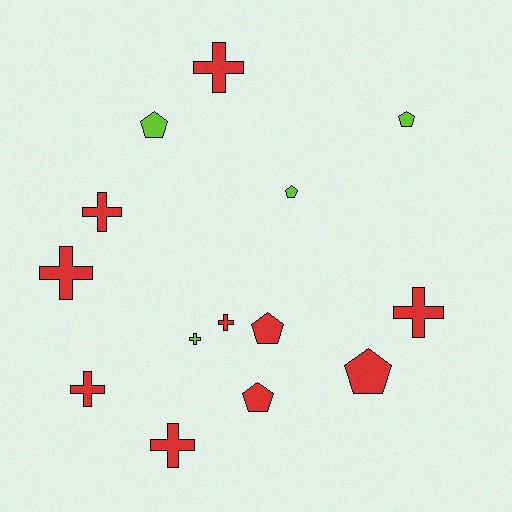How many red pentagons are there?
There are 3 red pentagons.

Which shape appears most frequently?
Cross, with 8 objects.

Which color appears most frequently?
Red, with 10 objects.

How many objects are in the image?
There are 14 objects.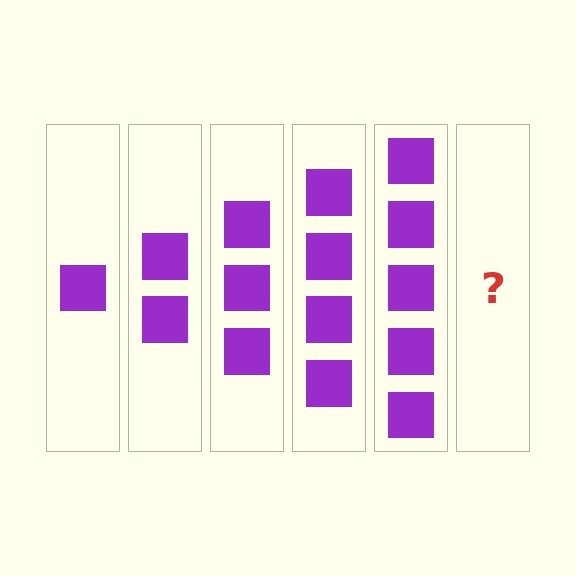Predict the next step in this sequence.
The next step is 6 squares.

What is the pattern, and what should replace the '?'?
The pattern is that each step adds one more square. The '?' should be 6 squares.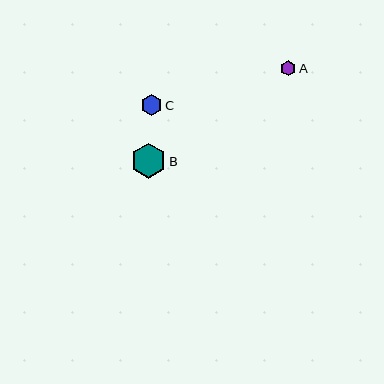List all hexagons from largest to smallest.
From largest to smallest: B, C, A.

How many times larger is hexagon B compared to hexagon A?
Hexagon B is approximately 2.2 times the size of hexagon A.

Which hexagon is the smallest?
Hexagon A is the smallest with a size of approximately 16 pixels.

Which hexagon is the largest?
Hexagon B is the largest with a size of approximately 35 pixels.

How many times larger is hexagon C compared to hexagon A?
Hexagon C is approximately 1.3 times the size of hexagon A.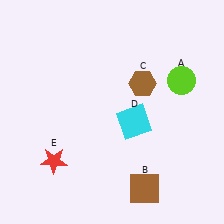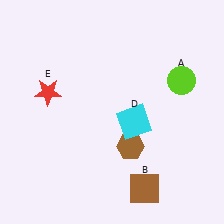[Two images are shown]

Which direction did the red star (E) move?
The red star (E) moved up.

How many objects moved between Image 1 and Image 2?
2 objects moved between the two images.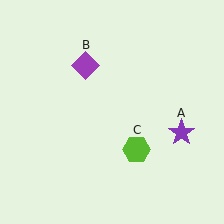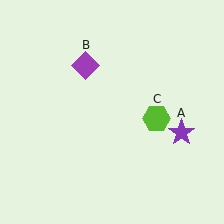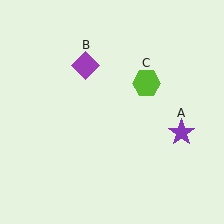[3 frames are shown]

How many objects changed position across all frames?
1 object changed position: lime hexagon (object C).